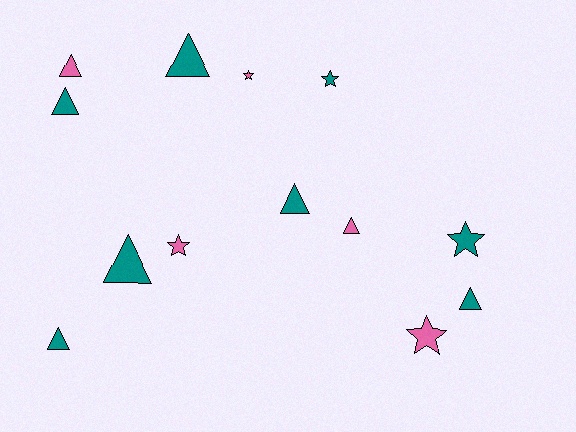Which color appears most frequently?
Teal, with 8 objects.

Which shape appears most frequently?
Triangle, with 8 objects.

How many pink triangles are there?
There are 2 pink triangles.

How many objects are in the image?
There are 13 objects.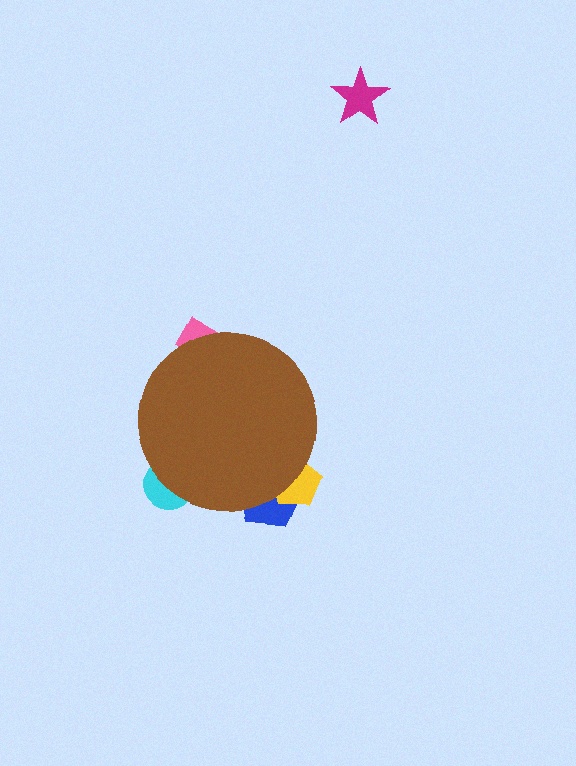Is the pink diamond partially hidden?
Yes, the pink diamond is partially hidden behind the brown circle.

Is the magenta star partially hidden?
No, the magenta star is fully visible.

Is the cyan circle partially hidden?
Yes, the cyan circle is partially hidden behind the brown circle.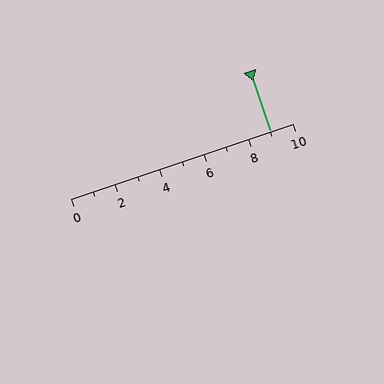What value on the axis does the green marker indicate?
The marker indicates approximately 9.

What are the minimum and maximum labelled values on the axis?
The axis runs from 0 to 10.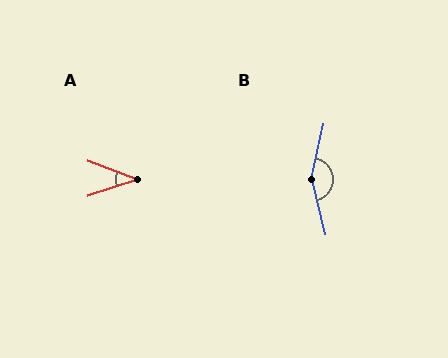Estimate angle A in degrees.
Approximately 38 degrees.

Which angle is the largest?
B, at approximately 153 degrees.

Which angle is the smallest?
A, at approximately 38 degrees.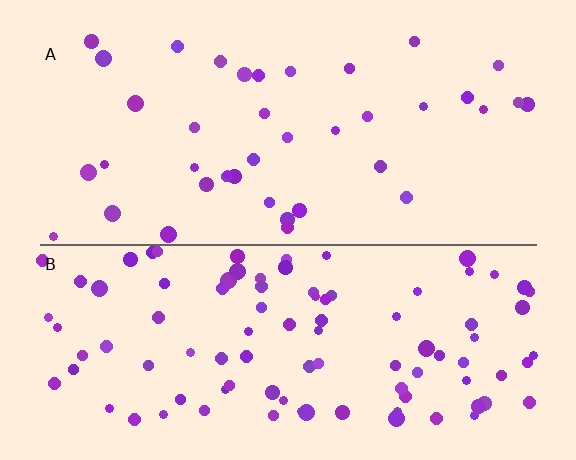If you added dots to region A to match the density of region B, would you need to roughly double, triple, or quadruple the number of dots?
Approximately double.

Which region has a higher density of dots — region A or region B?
B (the bottom).